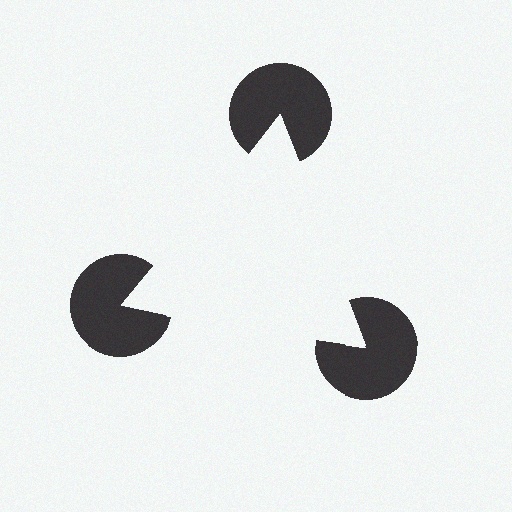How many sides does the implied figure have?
3 sides.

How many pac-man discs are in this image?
There are 3 — one at each vertex of the illusory triangle.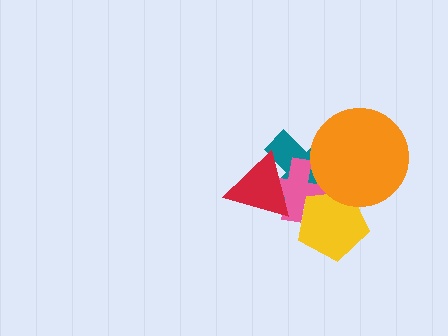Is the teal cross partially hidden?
Yes, it is partially covered by another shape.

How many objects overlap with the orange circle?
3 objects overlap with the orange circle.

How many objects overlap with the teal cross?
4 objects overlap with the teal cross.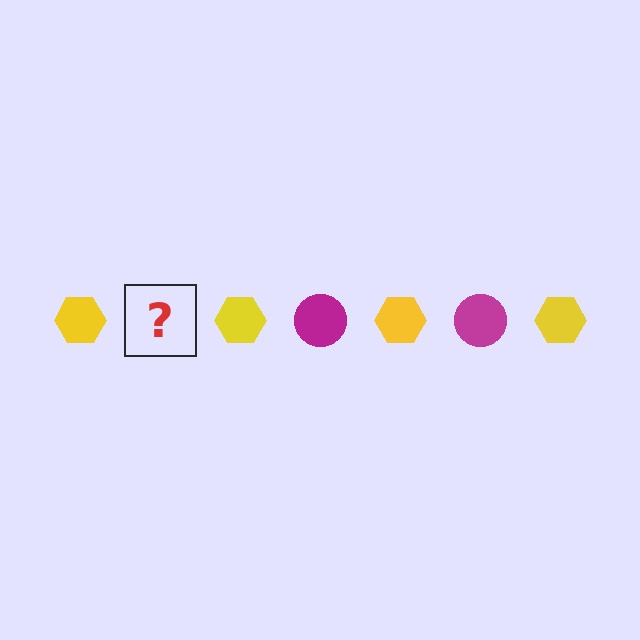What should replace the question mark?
The question mark should be replaced with a magenta circle.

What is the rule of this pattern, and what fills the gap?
The rule is that the pattern alternates between yellow hexagon and magenta circle. The gap should be filled with a magenta circle.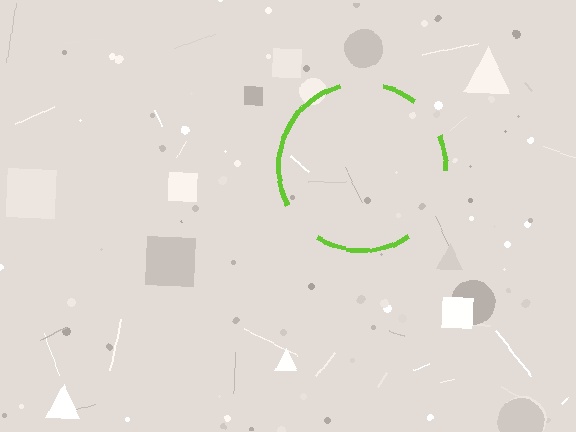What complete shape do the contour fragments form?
The contour fragments form a circle.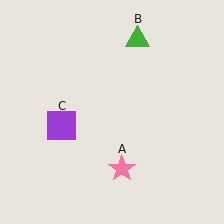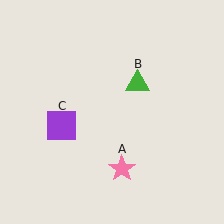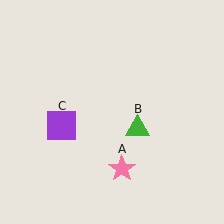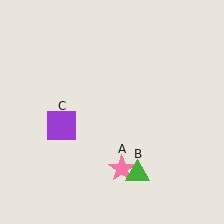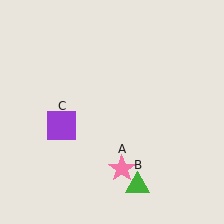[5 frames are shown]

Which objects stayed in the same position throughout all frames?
Pink star (object A) and purple square (object C) remained stationary.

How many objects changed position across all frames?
1 object changed position: green triangle (object B).